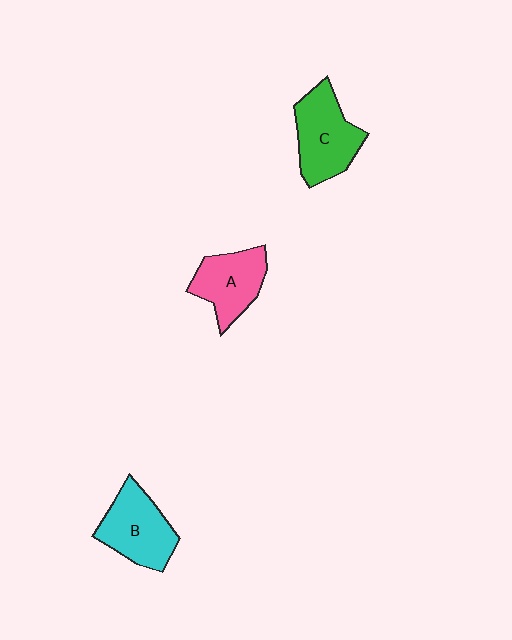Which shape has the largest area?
Shape C (green).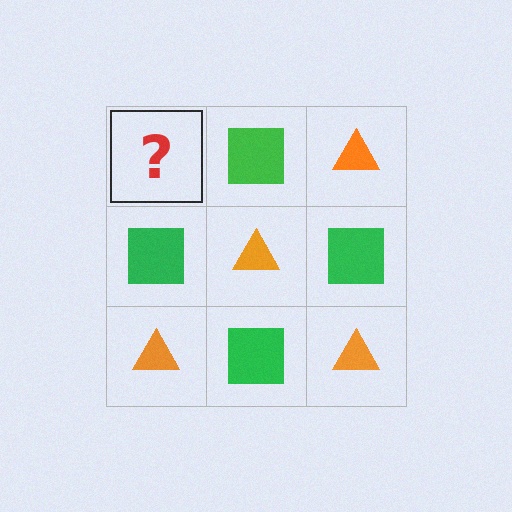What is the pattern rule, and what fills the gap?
The rule is that it alternates orange triangle and green square in a checkerboard pattern. The gap should be filled with an orange triangle.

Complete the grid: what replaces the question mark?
The question mark should be replaced with an orange triangle.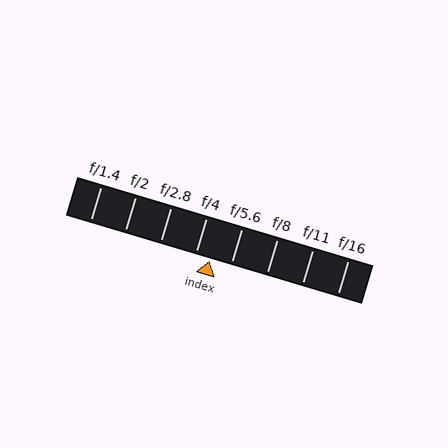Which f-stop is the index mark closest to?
The index mark is closest to f/4.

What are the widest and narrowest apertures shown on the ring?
The widest aperture shown is f/1.4 and the narrowest is f/16.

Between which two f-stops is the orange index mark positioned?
The index mark is between f/4 and f/5.6.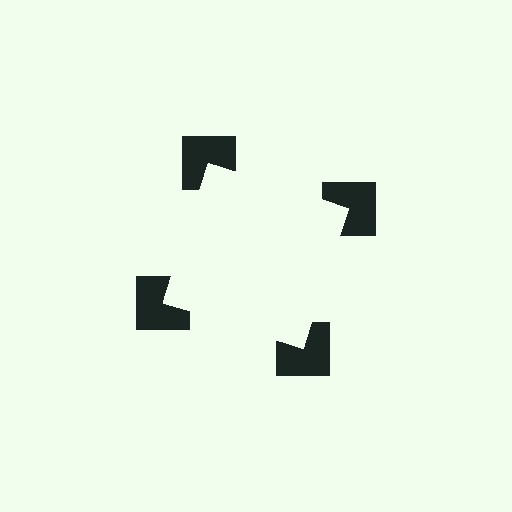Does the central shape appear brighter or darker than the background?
It typically appears slightly brighter than the background, even though no actual brightness change is drawn.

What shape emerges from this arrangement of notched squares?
An illusory square — its edges are inferred from the aligned wedge cuts in the notched squares, not physically drawn.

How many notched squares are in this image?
There are 4 — one at each vertex of the illusory square.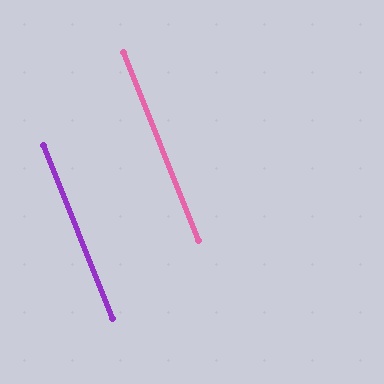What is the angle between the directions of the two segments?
Approximately 0 degrees.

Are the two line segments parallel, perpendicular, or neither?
Parallel — their directions differ by only 0.0°.